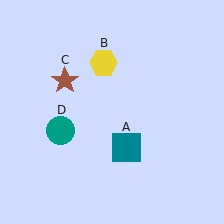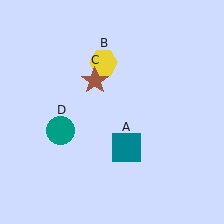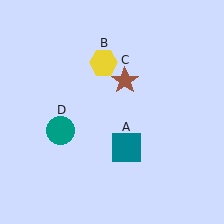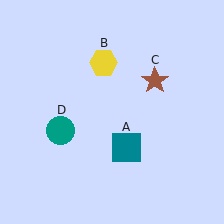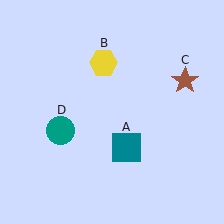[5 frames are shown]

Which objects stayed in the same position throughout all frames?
Teal square (object A) and yellow hexagon (object B) and teal circle (object D) remained stationary.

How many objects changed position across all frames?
1 object changed position: brown star (object C).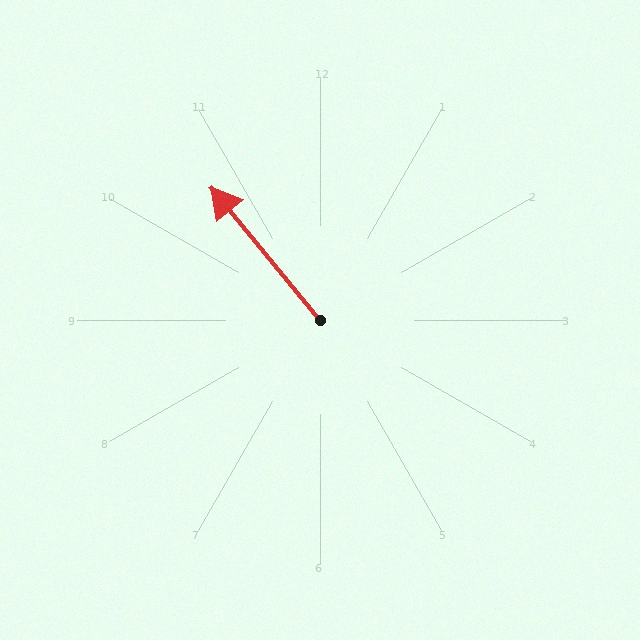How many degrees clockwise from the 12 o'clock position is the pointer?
Approximately 321 degrees.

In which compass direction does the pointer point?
Northwest.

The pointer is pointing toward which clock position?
Roughly 11 o'clock.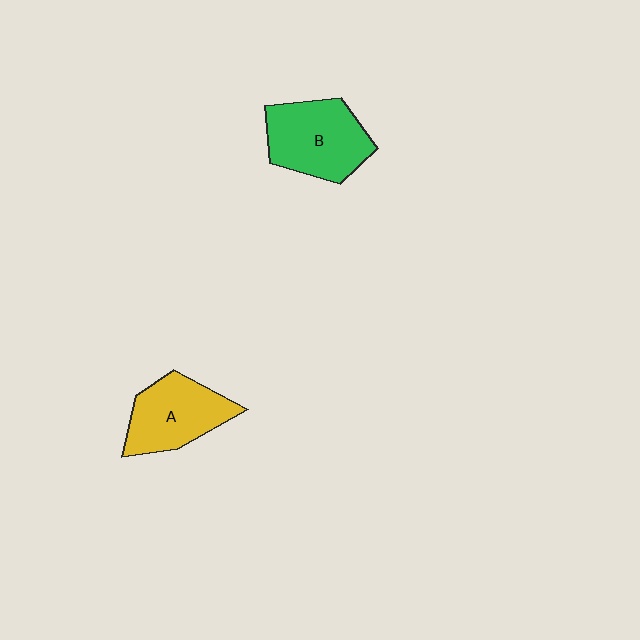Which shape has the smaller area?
Shape A (yellow).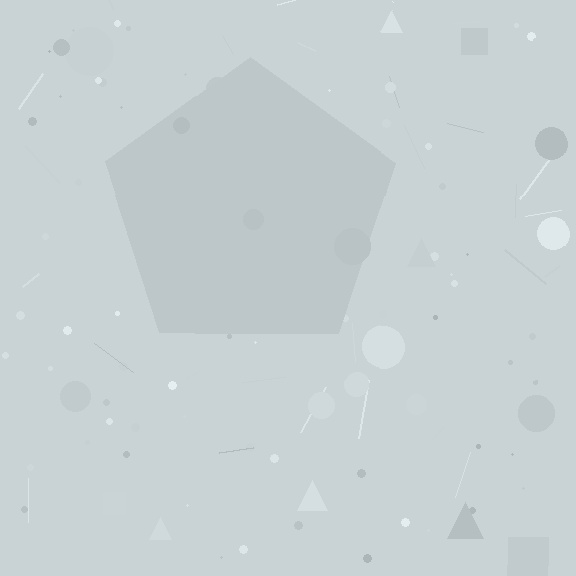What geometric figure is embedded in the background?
A pentagon is embedded in the background.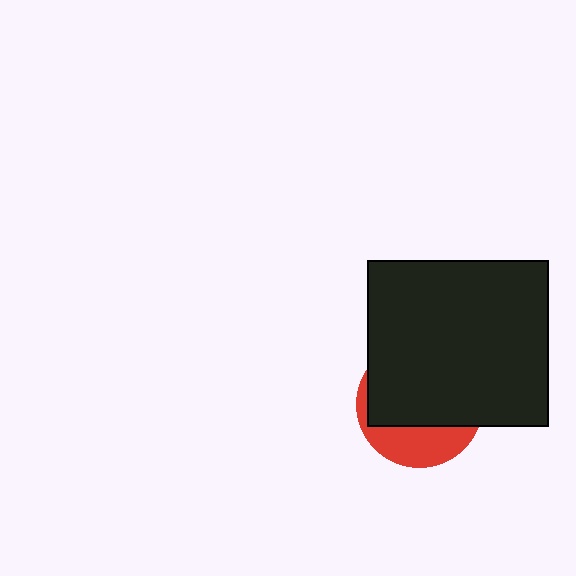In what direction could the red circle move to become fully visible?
The red circle could move down. That would shift it out from behind the black rectangle entirely.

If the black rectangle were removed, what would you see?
You would see the complete red circle.